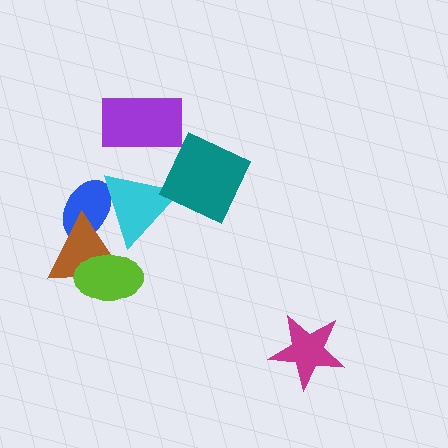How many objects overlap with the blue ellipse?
2 objects overlap with the blue ellipse.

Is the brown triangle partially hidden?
Yes, it is partially covered by another shape.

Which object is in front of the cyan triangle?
The teal diamond is in front of the cyan triangle.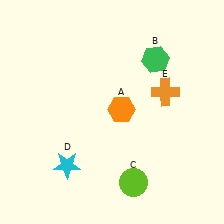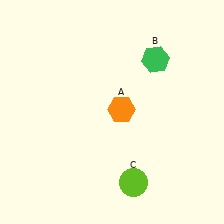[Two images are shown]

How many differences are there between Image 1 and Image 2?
There are 2 differences between the two images.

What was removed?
The orange cross (E), the cyan star (D) were removed in Image 2.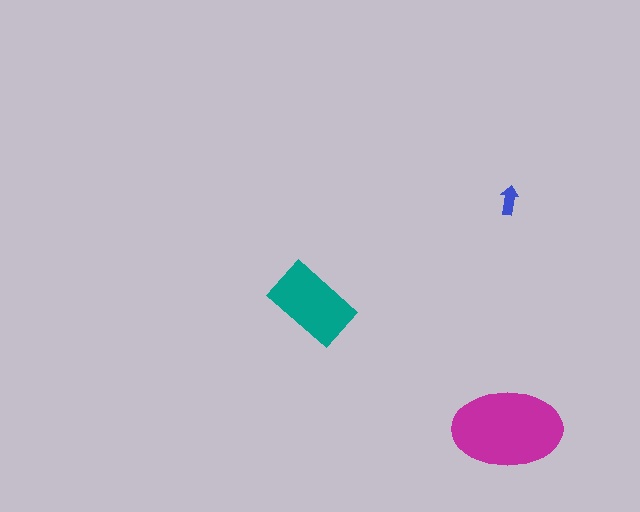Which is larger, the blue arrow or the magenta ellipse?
The magenta ellipse.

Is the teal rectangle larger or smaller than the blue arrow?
Larger.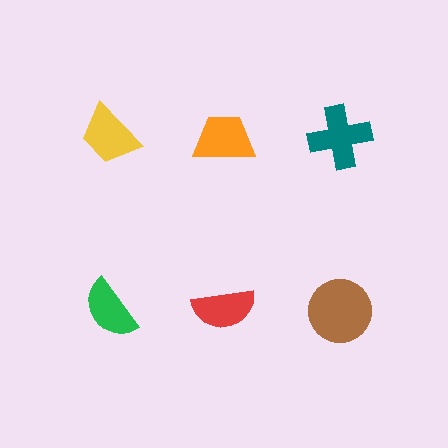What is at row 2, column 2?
A red semicircle.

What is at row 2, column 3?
A brown circle.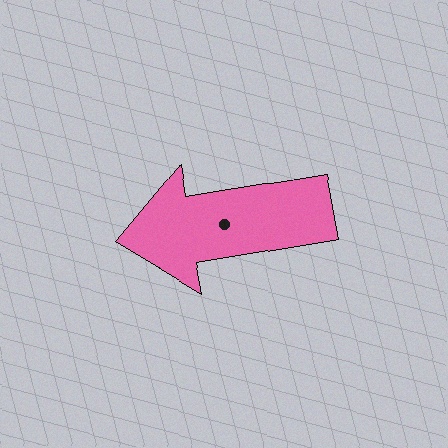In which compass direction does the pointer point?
West.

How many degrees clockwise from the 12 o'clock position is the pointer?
Approximately 260 degrees.